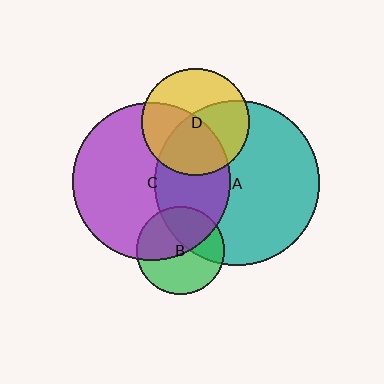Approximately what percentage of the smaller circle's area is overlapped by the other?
Approximately 50%.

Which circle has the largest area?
Circle A (teal).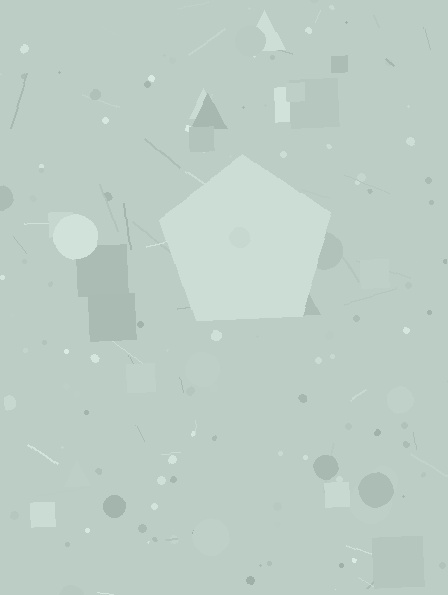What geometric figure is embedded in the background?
A pentagon is embedded in the background.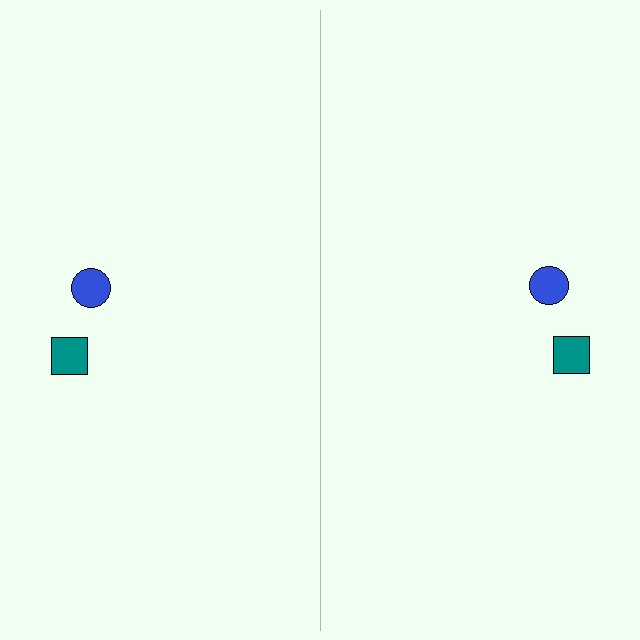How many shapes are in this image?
There are 4 shapes in this image.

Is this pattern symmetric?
Yes, this pattern has bilateral (reflection) symmetry.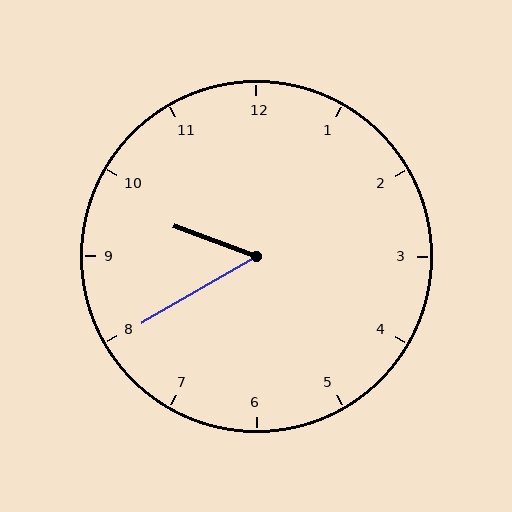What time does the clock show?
9:40.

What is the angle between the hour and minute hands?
Approximately 50 degrees.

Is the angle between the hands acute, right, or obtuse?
It is acute.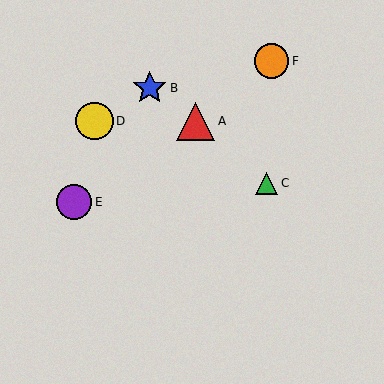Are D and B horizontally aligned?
No, D is at y≈121 and B is at y≈88.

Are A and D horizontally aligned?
Yes, both are at y≈121.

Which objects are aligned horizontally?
Objects A, D are aligned horizontally.